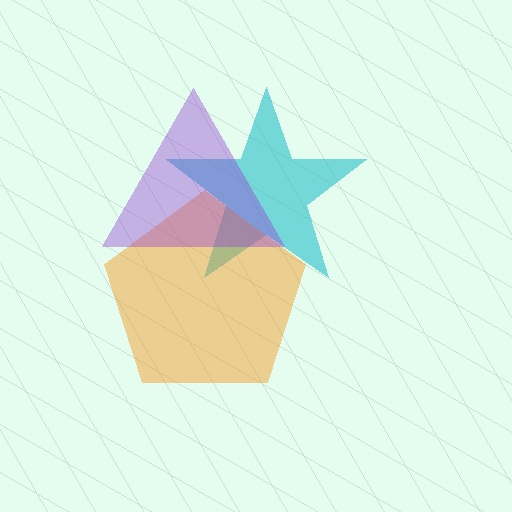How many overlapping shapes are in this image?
There are 3 overlapping shapes in the image.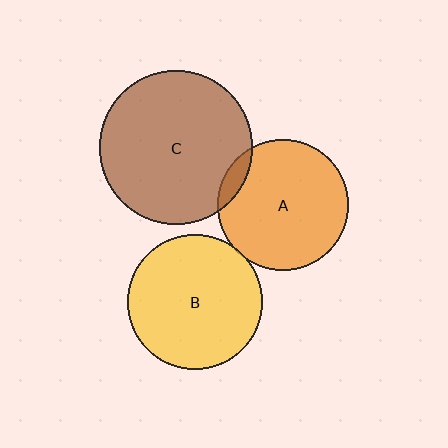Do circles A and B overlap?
Yes.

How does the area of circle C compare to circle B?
Approximately 1.3 times.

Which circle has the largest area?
Circle C (brown).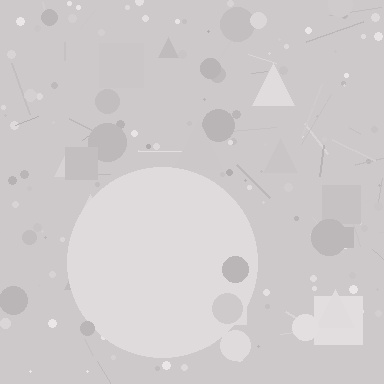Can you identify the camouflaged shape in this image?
The camouflaged shape is a circle.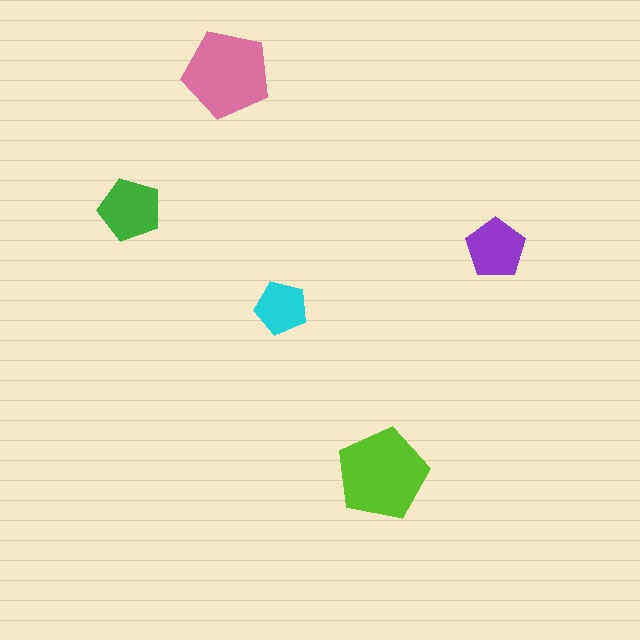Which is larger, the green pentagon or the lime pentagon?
The lime one.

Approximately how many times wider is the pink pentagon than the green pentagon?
About 1.5 times wider.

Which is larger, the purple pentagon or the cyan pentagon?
The purple one.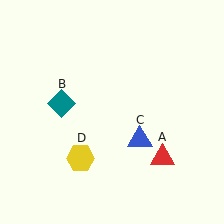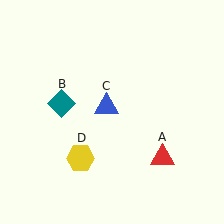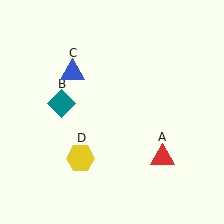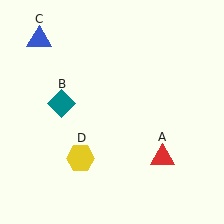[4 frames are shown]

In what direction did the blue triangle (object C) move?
The blue triangle (object C) moved up and to the left.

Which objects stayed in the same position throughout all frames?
Red triangle (object A) and teal diamond (object B) and yellow hexagon (object D) remained stationary.